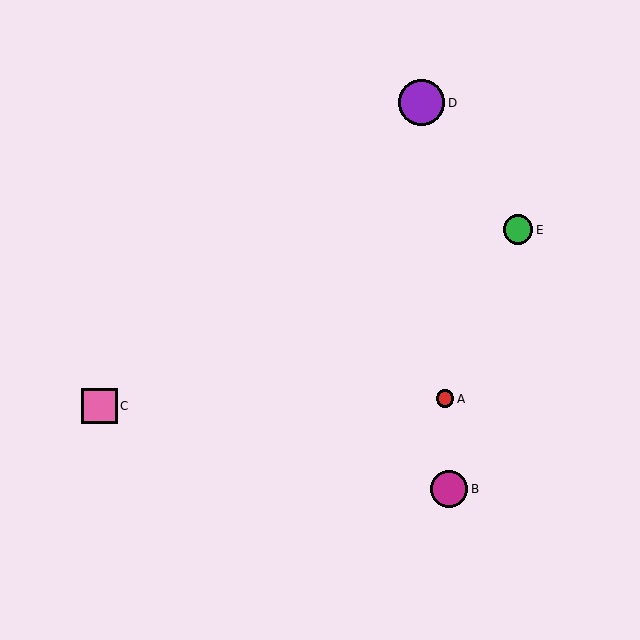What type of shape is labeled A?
Shape A is a red circle.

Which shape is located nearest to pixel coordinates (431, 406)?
The red circle (labeled A) at (445, 399) is nearest to that location.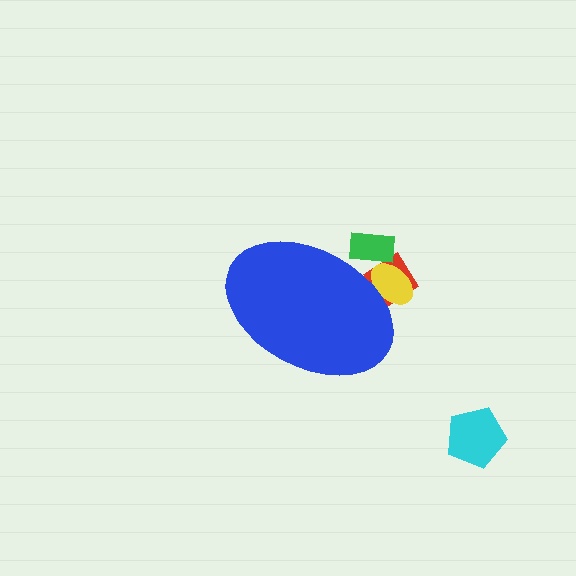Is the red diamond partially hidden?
Yes, the red diamond is partially hidden behind the blue ellipse.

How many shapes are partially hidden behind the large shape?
3 shapes are partially hidden.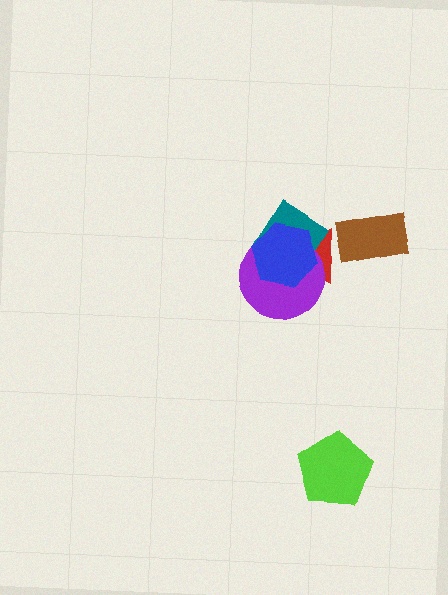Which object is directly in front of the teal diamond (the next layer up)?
The purple circle is directly in front of the teal diamond.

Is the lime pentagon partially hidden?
No, no other shape covers it.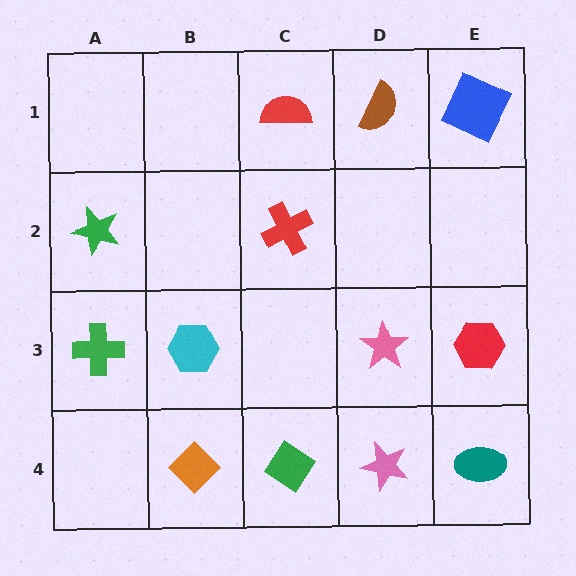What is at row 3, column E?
A red hexagon.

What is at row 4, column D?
A pink star.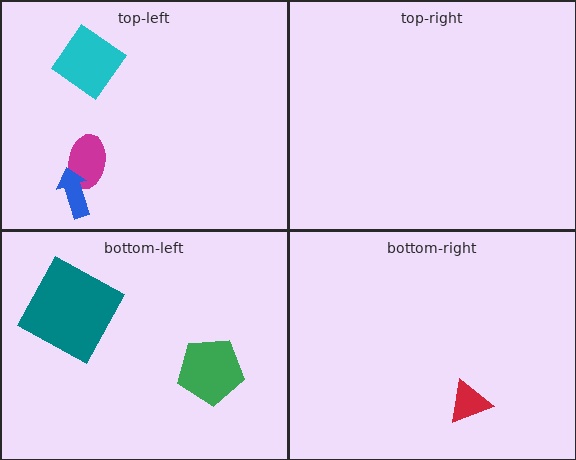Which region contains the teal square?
The bottom-left region.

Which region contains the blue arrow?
The top-left region.